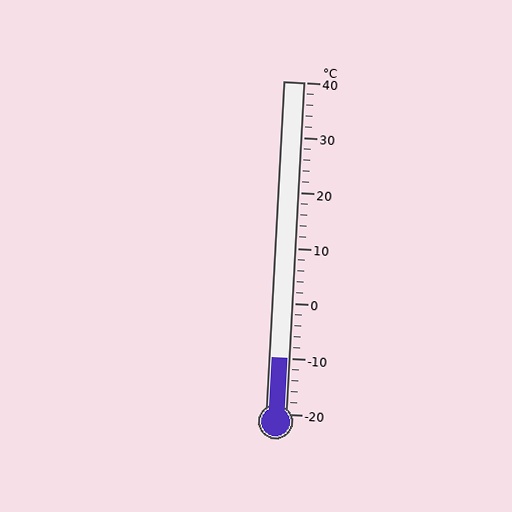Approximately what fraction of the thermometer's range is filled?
The thermometer is filled to approximately 15% of its range.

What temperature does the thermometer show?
The thermometer shows approximately -10°C.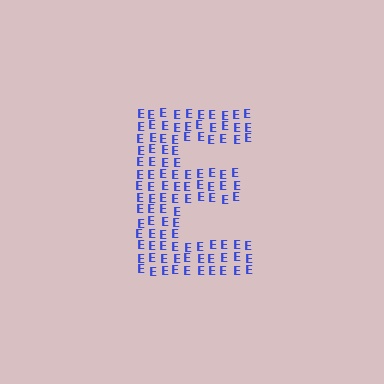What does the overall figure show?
The overall figure shows the letter E.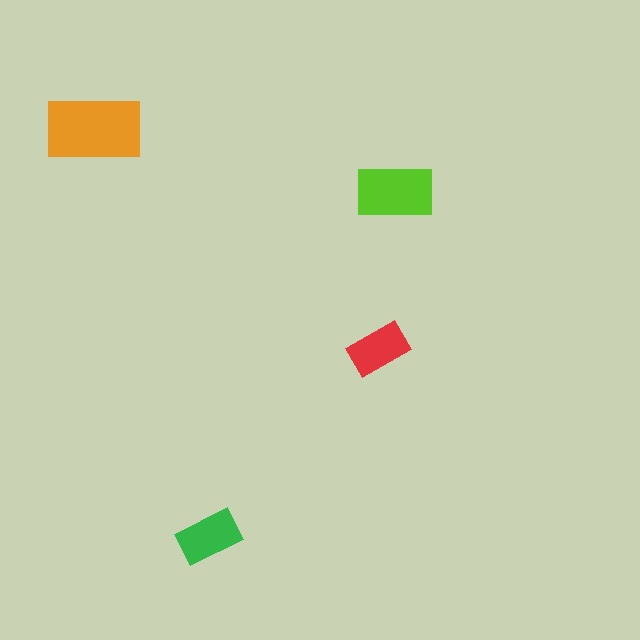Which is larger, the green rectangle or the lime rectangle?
The lime one.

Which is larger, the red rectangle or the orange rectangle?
The orange one.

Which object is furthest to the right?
The lime rectangle is rightmost.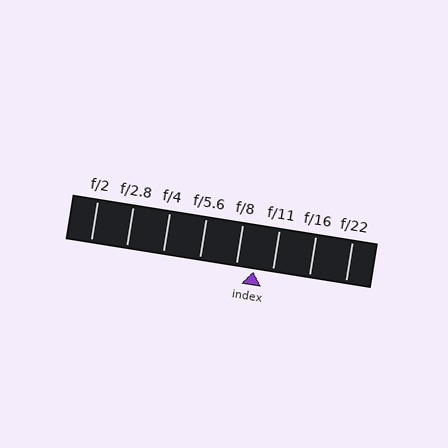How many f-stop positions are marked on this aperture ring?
There are 8 f-stop positions marked.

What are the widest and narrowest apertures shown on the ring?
The widest aperture shown is f/2 and the narrowest is f/22.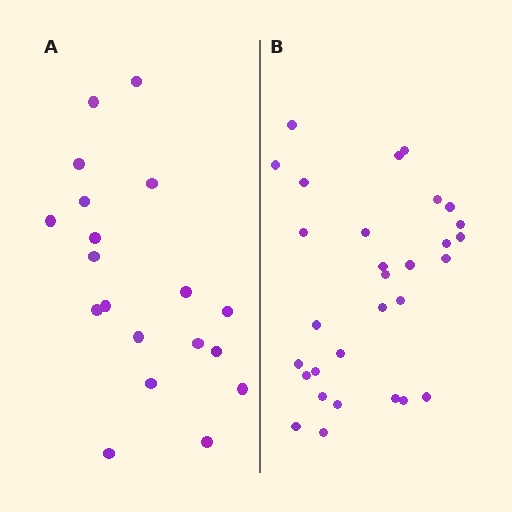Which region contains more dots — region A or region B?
Region B (the right region) has more dots.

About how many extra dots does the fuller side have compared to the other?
Region B has roughly 12 or so more dots than region A.